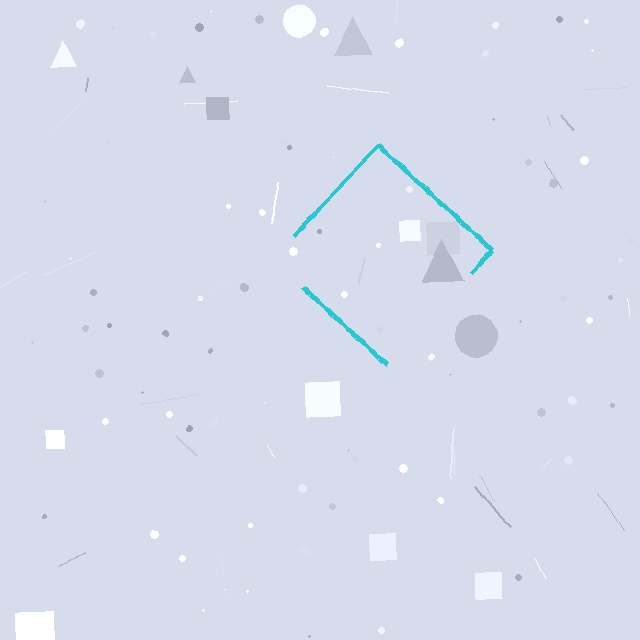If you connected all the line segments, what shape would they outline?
They would outline a diamond.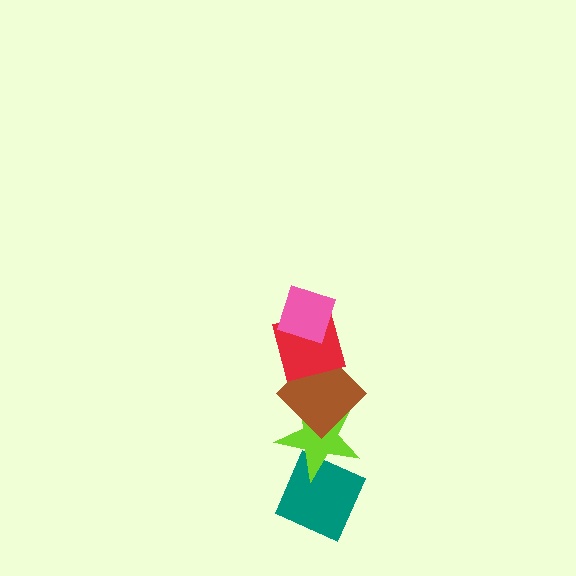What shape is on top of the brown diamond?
The red square is on top of the brown diamond.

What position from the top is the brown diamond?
The brown diamond is 3rd from the top.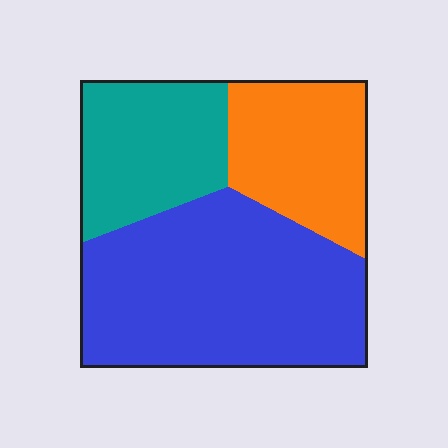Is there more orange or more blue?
Blue.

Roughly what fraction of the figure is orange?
Orange takes up about one quarter (1/4) of the figure.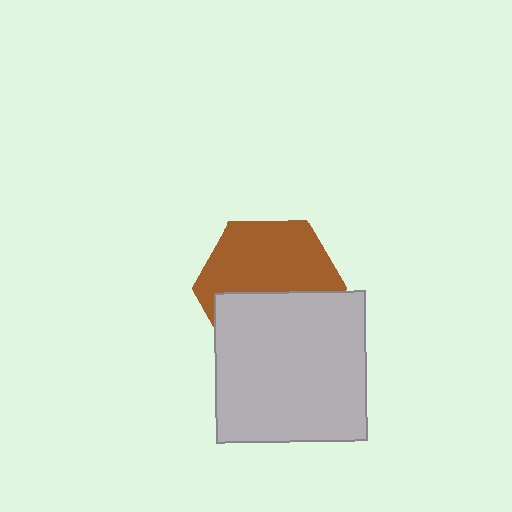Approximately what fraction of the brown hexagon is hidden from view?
Roughly 45% of the brown hexagon is hidden behind the light gray square.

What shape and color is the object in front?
The object in front is a light gray square.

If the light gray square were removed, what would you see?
You would see the complete brown hexagon.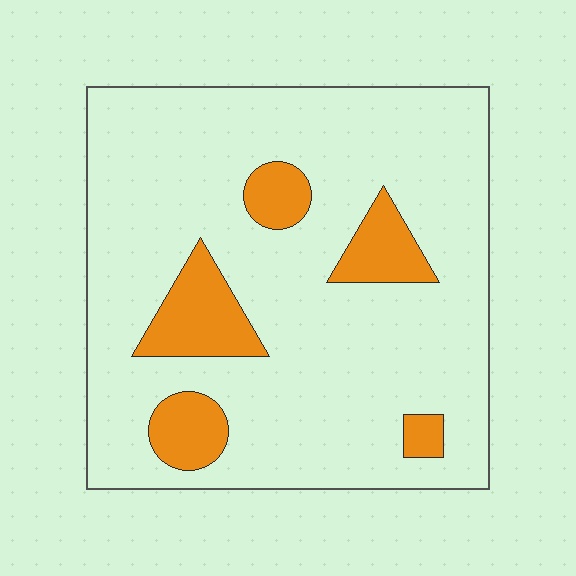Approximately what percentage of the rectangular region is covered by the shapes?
Approximately 15%.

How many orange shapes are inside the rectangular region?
5.